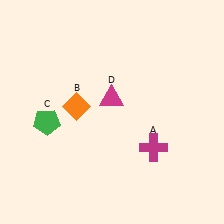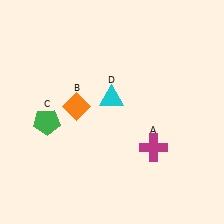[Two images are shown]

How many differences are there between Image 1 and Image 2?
There is 1 difference between the two images.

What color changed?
The triangle (D) changed from magenta in Image 1 to cyan in Image 2.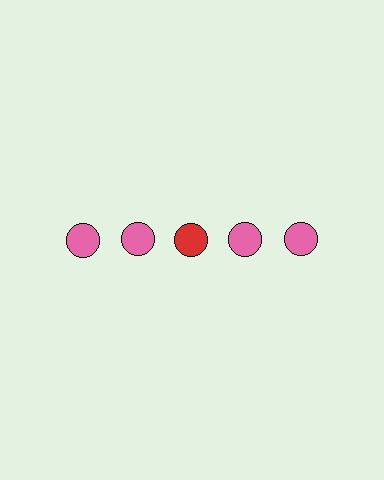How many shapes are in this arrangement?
There are 5 shapes arranged in a grid pattern.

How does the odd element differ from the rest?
It has a different color: red instead of pink.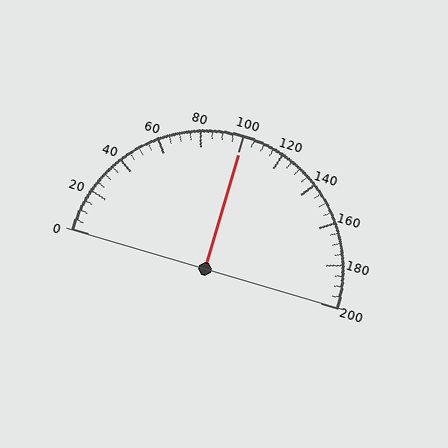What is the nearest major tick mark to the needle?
The nearest major tick mark is 100.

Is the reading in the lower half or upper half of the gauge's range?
The reading is in the upper half of the range (0 to 200).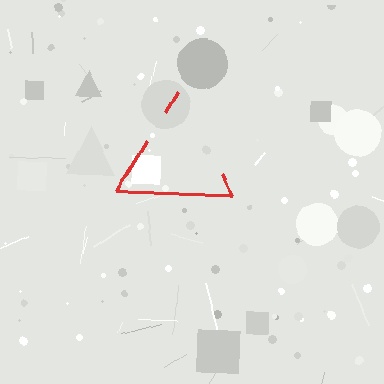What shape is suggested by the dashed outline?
The dashed outline suggests a triangle.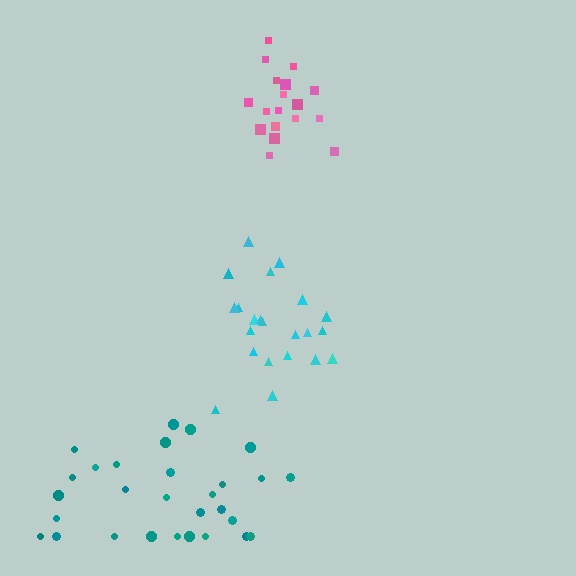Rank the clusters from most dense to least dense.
pink, cyan, teal.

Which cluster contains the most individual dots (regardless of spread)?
Teal (29).